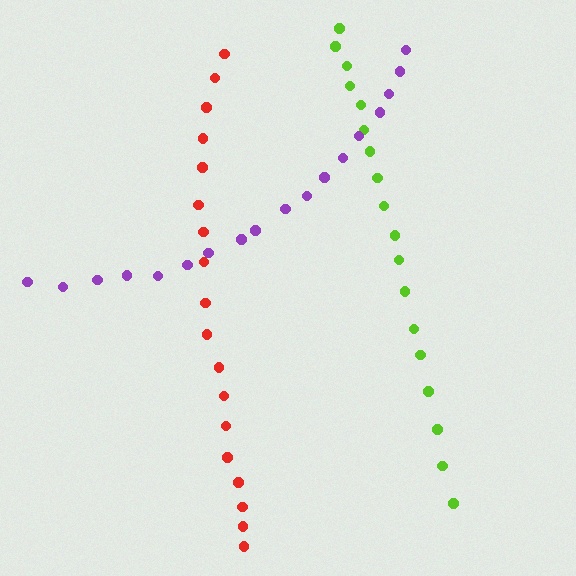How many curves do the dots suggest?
There are 3 distinct paths.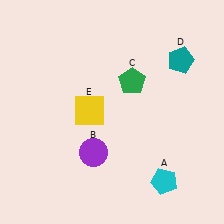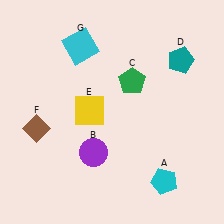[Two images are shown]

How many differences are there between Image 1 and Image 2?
There are 2 differences between the two images.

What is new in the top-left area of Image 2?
A cyan square (G) was added in the top-left area of Image 2.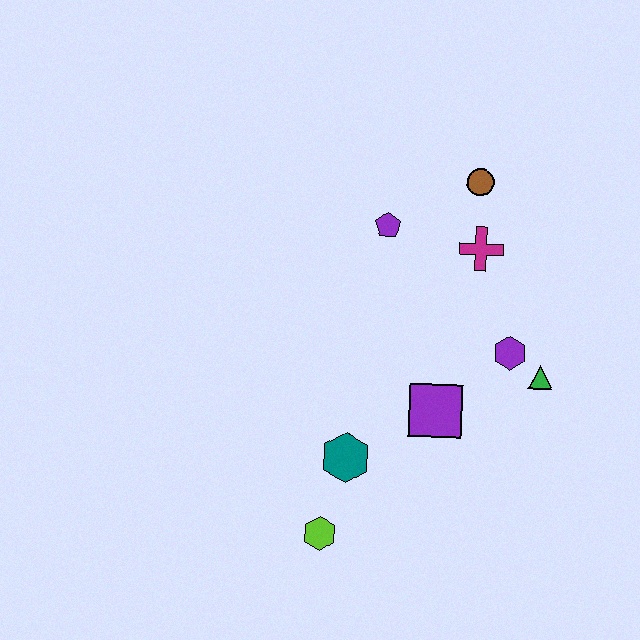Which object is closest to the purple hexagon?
The green triangle is closest to the purple hexagon.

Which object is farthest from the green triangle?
The lime hexagon is farthest from the green triangle.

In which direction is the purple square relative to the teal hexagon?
The purple square is to the right of the teal hexagon.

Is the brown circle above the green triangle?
Yes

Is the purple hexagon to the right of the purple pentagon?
Yes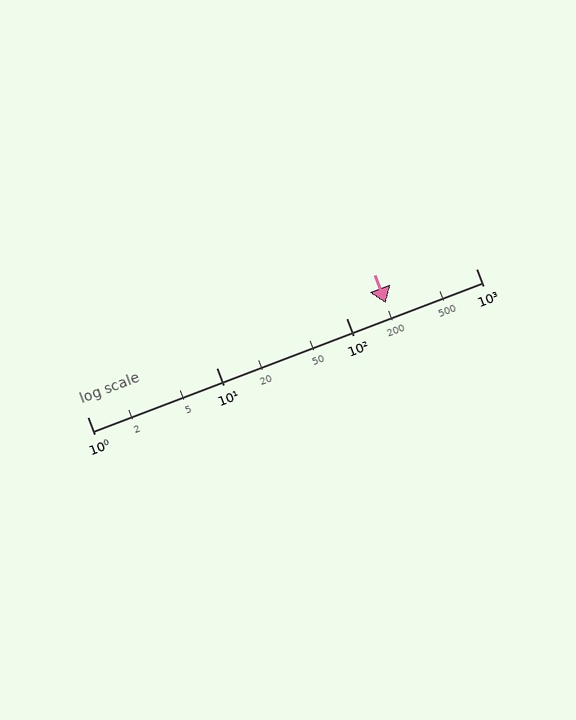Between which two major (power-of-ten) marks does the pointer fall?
The pointer is between 100 and 1000.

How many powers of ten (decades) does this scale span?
The scale spans 3 decades, from 1 to 1000.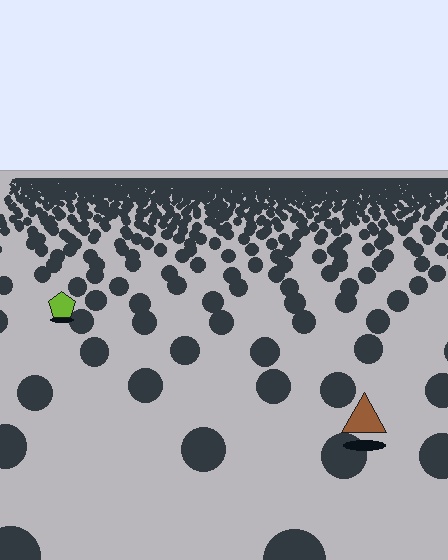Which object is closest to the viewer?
The brown triangle is closest. The texture marks near it are larger and more spread out.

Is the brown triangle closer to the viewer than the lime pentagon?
Yes. The brown triangle is closer — you can tell from the texture gradient: the ground texture is coarser near it.